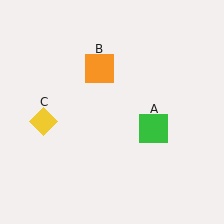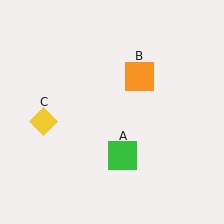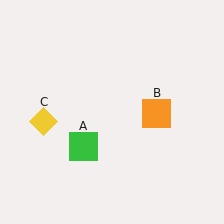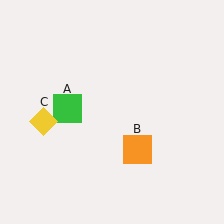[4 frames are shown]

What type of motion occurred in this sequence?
The green square (object A), orange square (object B) rotated clockwise around the center of the scene.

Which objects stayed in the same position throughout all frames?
Yellow diamond (object C) remained stationary.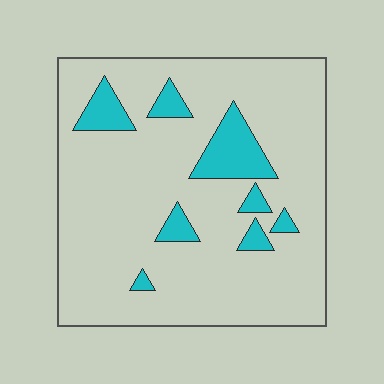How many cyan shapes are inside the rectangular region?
8.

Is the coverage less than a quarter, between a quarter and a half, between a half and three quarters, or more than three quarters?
Less than a quarter.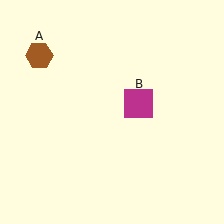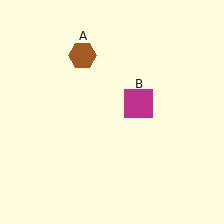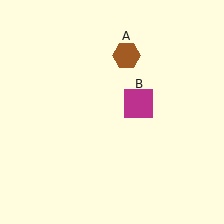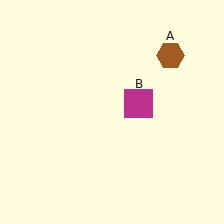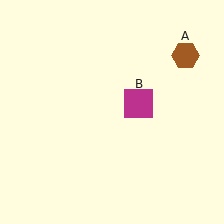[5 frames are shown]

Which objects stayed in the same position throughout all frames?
Magenta square (object B) remained stationary.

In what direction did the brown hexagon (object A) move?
The brown hexagon (object A) moved right.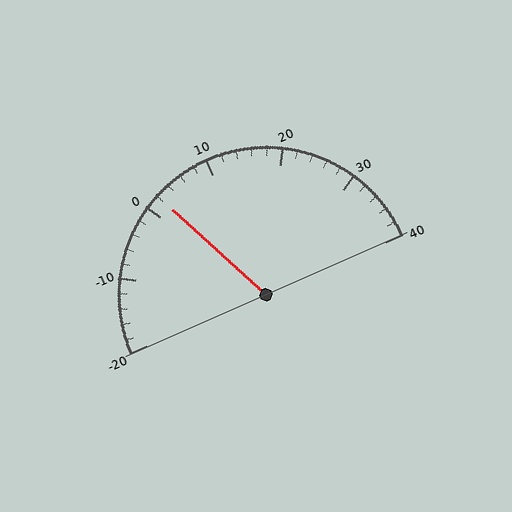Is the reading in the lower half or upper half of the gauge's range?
The reading is in the lower half of the range (-20 to 40).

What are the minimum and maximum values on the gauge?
The gauge ranges from -20 to 40.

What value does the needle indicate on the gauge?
The needle indicates approximately 2.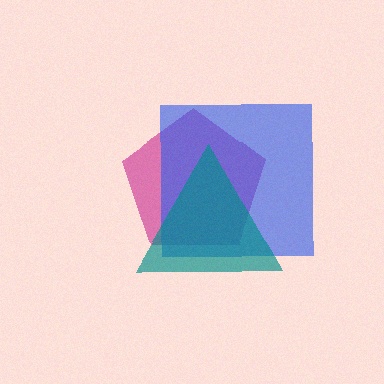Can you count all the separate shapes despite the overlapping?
Yes, there are 3 separate shapes.